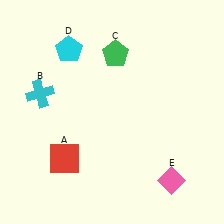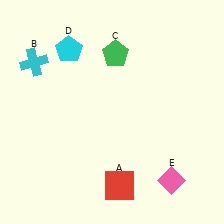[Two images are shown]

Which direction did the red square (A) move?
The red square (A) moved right.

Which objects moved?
The objects that moved are: the red square (A), the cyan cross (B).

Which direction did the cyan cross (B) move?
The cyan cross (B) moved up.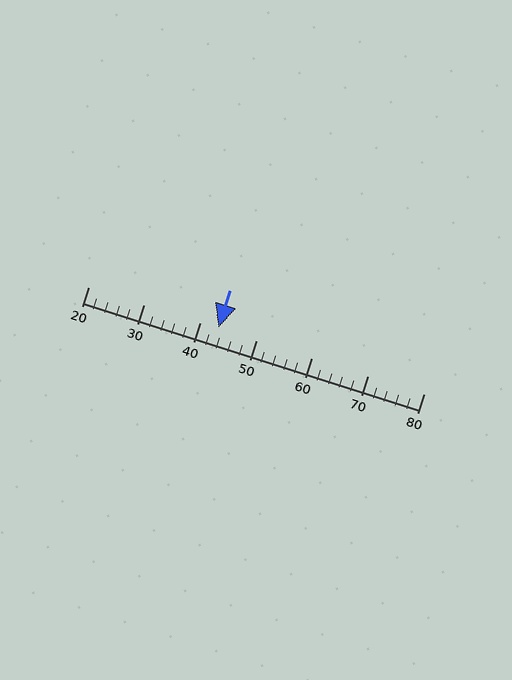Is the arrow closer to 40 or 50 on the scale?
The arrow is closer to 40.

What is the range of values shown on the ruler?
The ruler shows values from 20 to 80.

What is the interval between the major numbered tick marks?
The major tick marks are spaced 10 units apart.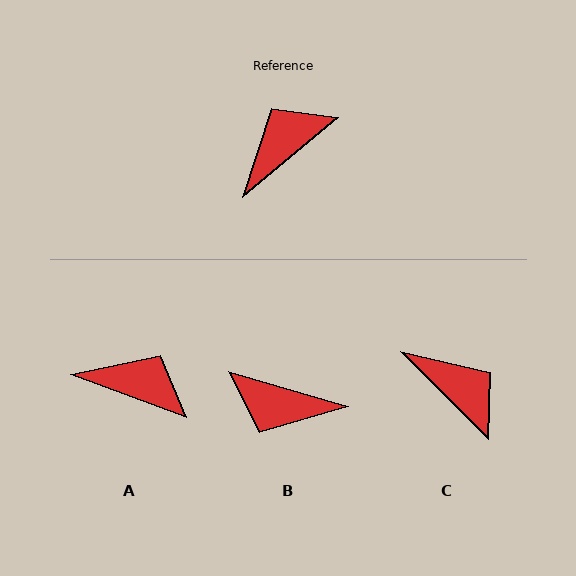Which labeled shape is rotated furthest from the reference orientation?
B, about 124 degrees away.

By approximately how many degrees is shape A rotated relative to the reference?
Approximately 60 degrees clockwise.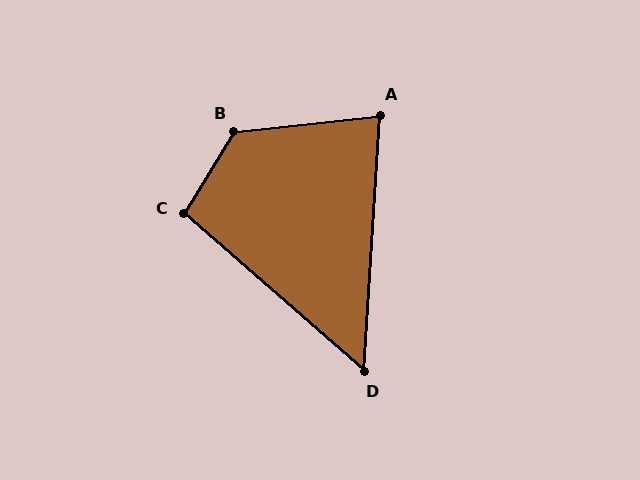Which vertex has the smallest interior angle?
D, at approximately 52 degrees.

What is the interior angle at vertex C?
Approximately 100 degrees (obtuse).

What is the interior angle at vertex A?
Approximately 80 degrees (acute).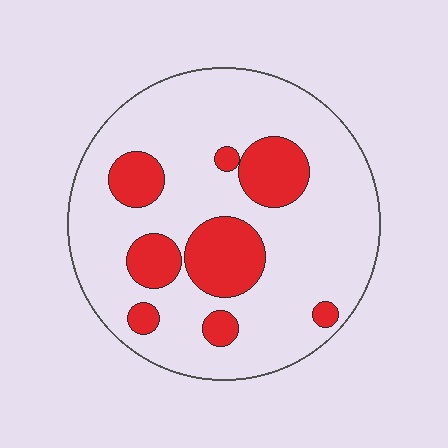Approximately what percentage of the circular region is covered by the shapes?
Approximately 20%.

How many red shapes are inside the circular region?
8.